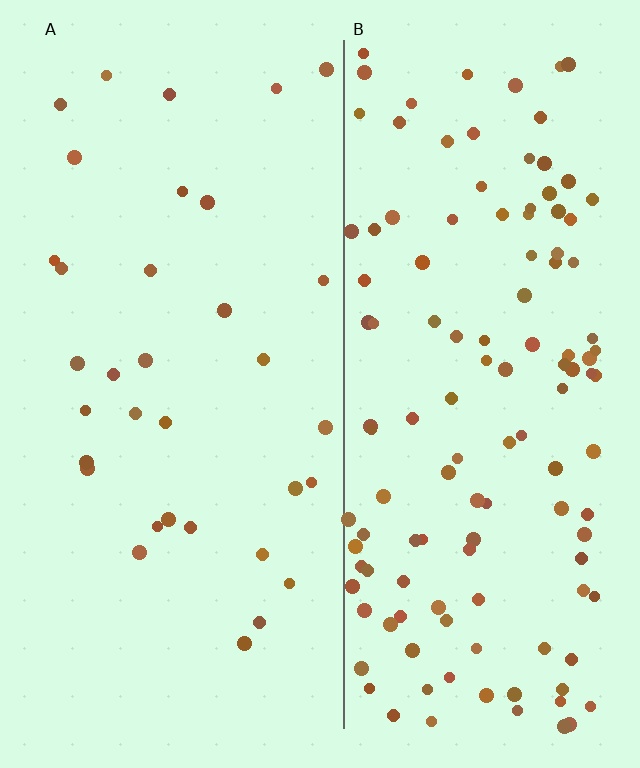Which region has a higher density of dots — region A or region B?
B (the right).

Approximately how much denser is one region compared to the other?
Approximately 3.8× — region B over region A.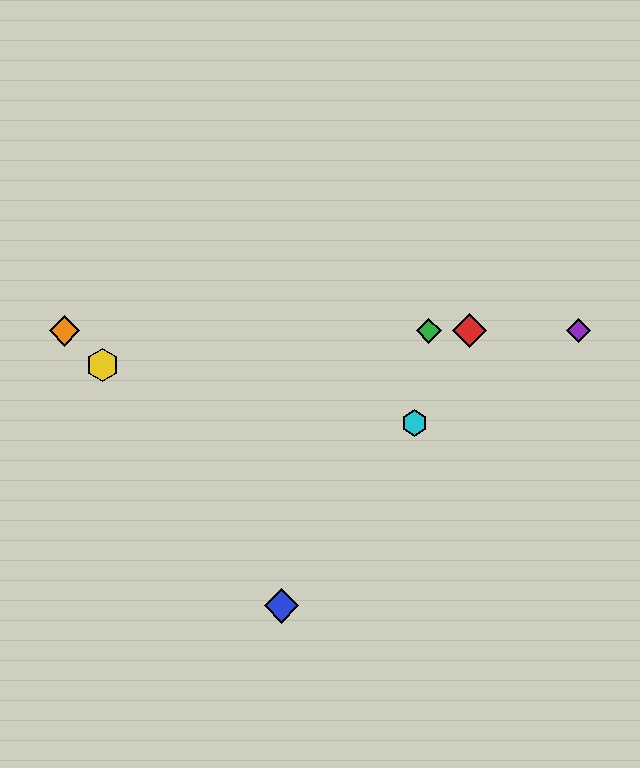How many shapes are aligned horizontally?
4 shapes (the red diamond, the green diamond, the purple diamond, the orange diamond) are aligned horizontally.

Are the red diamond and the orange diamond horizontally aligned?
Yes, both are at y≈331.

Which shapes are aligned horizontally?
The red diamond, the green diamond, the purple diamond, the orange diamond are aligned horizontally.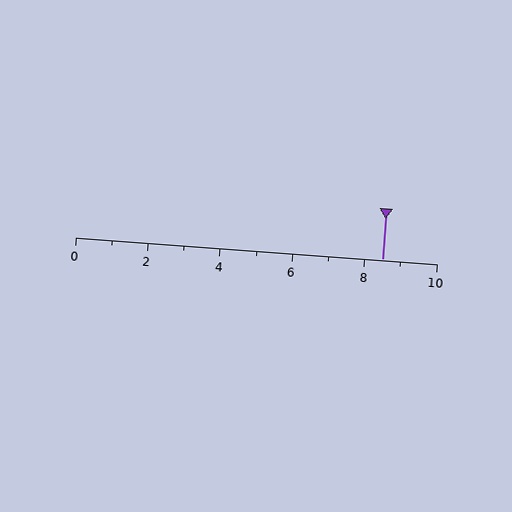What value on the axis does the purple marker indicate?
The marker indicates approximately 8.5.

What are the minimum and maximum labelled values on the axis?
The axis runs from 0 to 10.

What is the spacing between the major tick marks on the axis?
The major ticks are spaced 2 apart.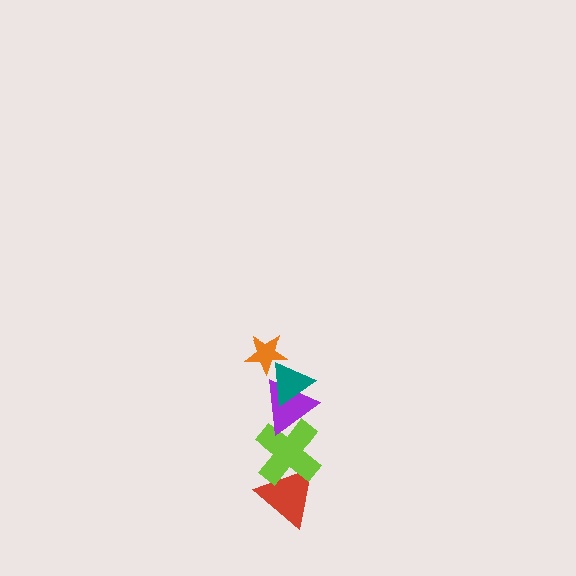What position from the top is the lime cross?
The lime cross is 4th from the top.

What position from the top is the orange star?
The orange star is 1st from the top.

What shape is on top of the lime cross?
The purple triangle is on top of the lime cross.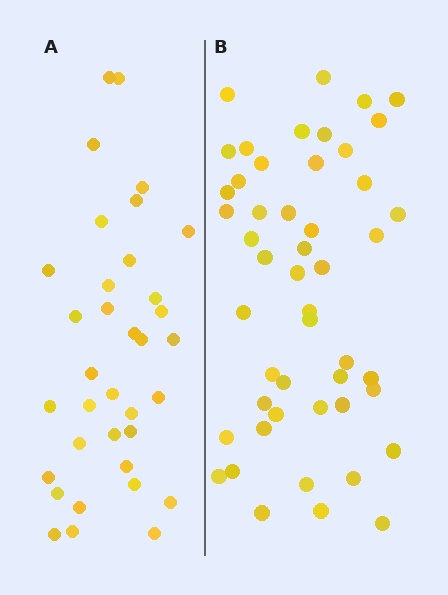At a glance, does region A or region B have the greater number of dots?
Region B (the right region) has more dots.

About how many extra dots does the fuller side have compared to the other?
Region B has approximately 15 more dots than region A.